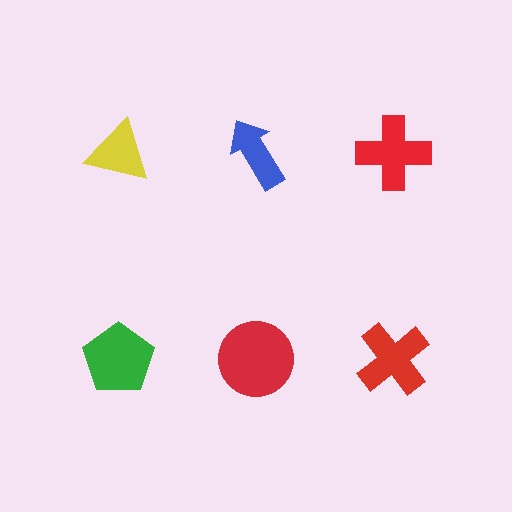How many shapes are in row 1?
3 shapes.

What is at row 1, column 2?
A blue arrow.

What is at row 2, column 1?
A green pentagon.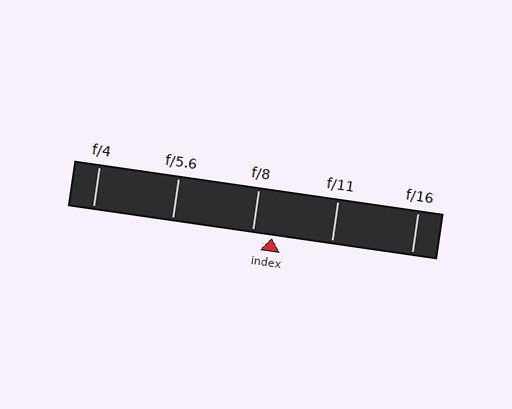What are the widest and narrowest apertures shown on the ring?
The widest aperture shown is f/4 and the narrowest is f/16.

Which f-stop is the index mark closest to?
The index mark is closest to f/8.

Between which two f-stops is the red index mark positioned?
The index mark is between f/8 and f/11.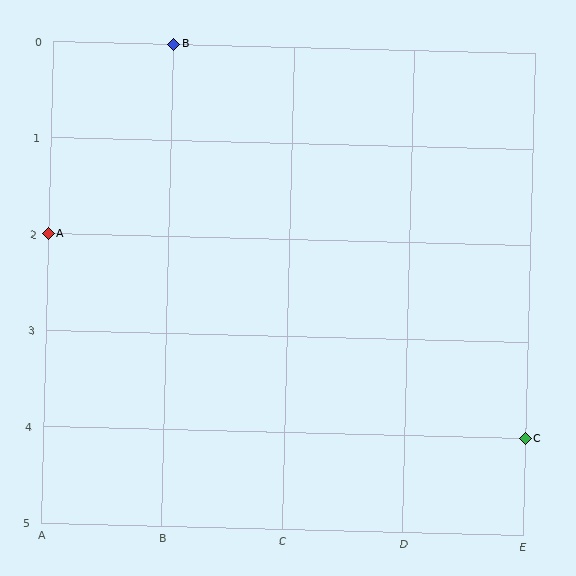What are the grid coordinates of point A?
Point A is at grid coordinates (A, 2).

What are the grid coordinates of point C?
Point C is at grid coordinates (E, 4).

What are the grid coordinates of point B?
Point B is at grid coordinates (B, 0).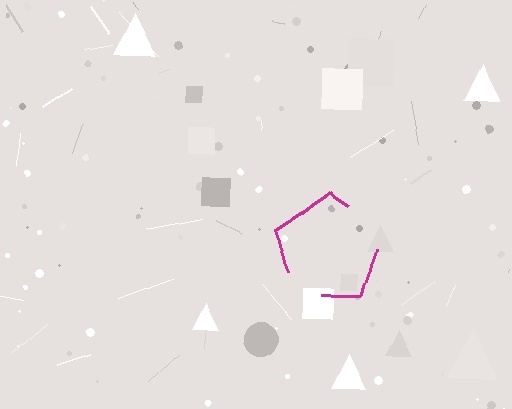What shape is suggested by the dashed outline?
The dashed outline suggests a pentagon.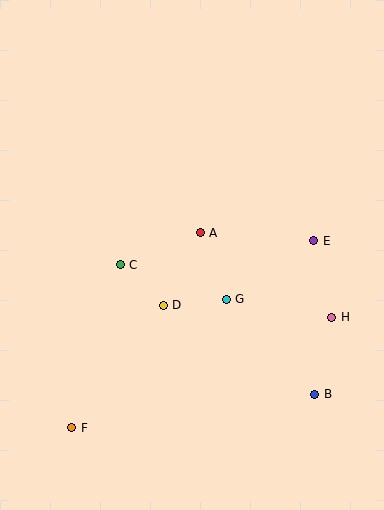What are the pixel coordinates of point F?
Point F is at (72, 428).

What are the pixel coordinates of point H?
Point H is at (332, 317).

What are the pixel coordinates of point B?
Point B is at (315, 394).